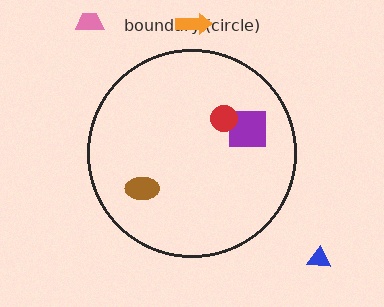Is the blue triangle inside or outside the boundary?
Outside.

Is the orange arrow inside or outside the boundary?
Outside.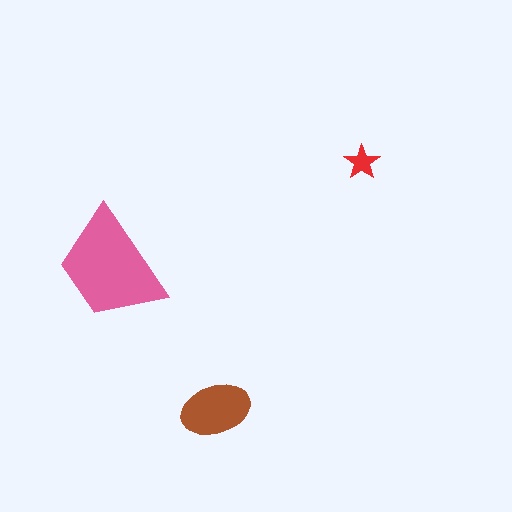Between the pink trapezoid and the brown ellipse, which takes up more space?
The pink trapezoid.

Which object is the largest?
The pink trapezoid.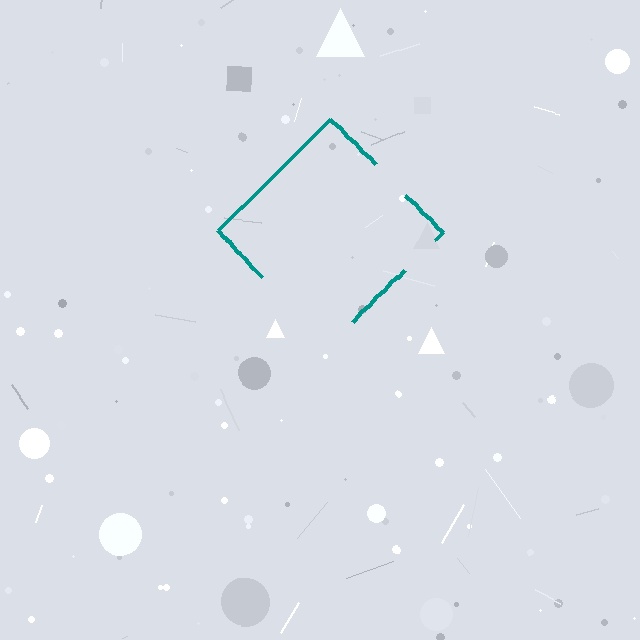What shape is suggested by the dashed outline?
The dashed outline suggests a diamond.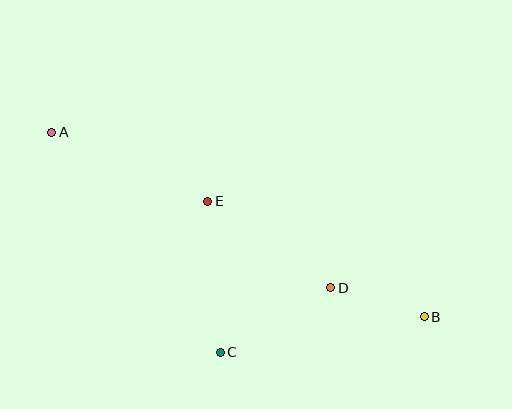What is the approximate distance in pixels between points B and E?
The distance between B and E is approximately 246 pixels.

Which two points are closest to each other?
Points B and D are closest to each other.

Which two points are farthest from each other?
Points A and B are farthest from each other.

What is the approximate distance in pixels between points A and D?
The distance between A and D is approximately 319 pixels.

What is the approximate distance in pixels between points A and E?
The distance between A and E is approximately 170 pixels.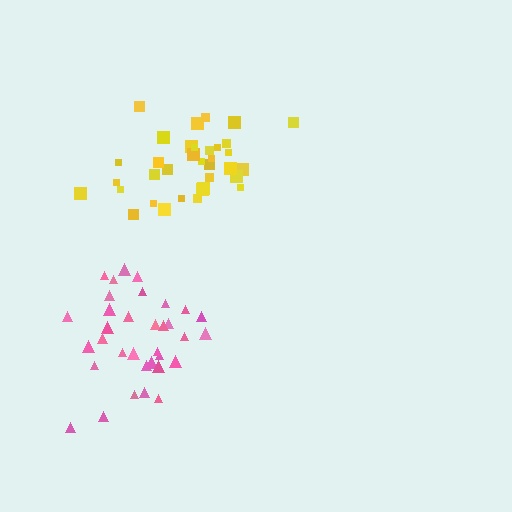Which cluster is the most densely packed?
Pink.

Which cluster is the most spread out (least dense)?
Yellow.